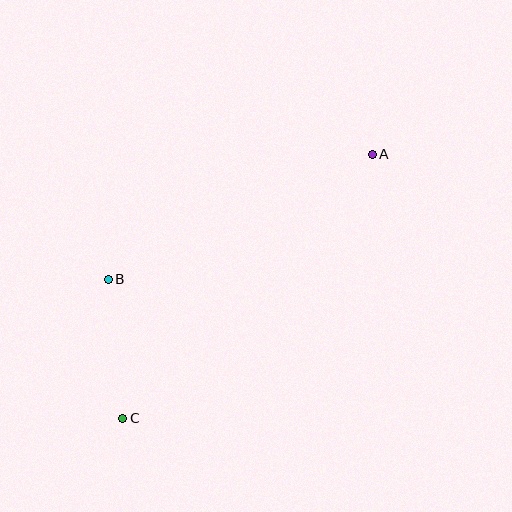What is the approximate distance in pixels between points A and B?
The distance between A and B is approximately 292 pixels.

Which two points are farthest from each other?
Points A and C are farthest from each other.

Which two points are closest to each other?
Points B and C are closest to each other.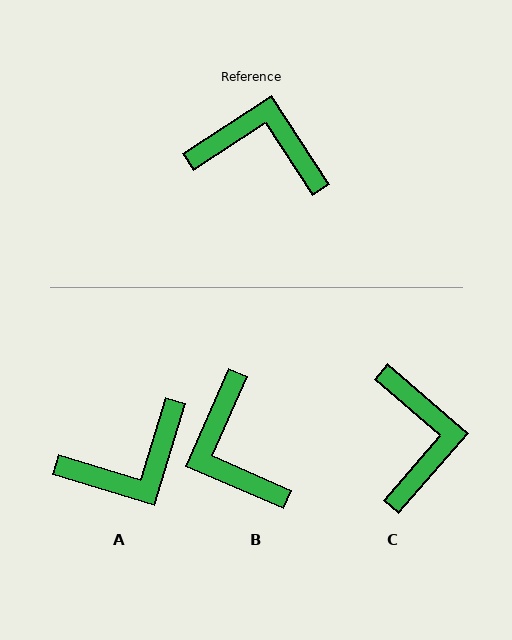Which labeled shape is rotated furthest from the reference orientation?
A, about 140 degrees away.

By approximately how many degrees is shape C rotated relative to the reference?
Approximately 74 degrees clockwise.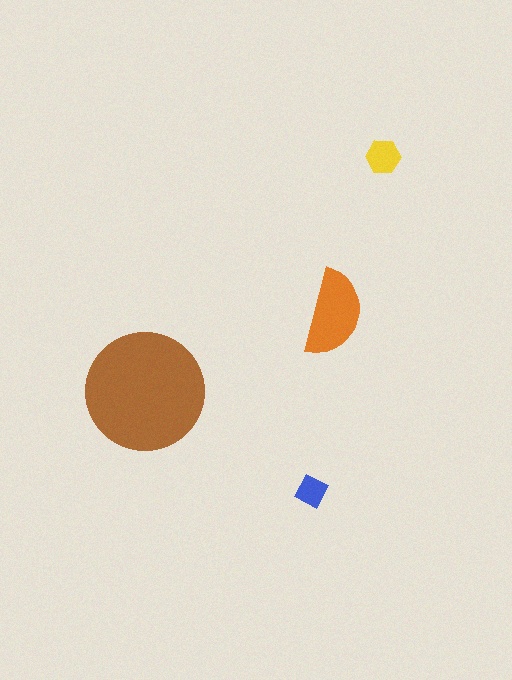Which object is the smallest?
The blue diamond.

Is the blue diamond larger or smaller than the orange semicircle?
Smaller.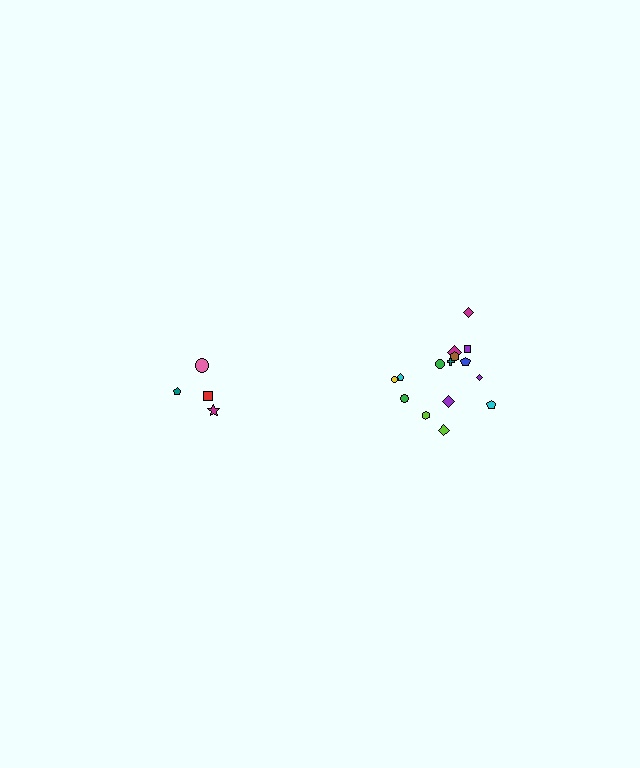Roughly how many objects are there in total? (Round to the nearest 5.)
Roughly 20 objects in total.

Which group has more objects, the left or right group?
The right group.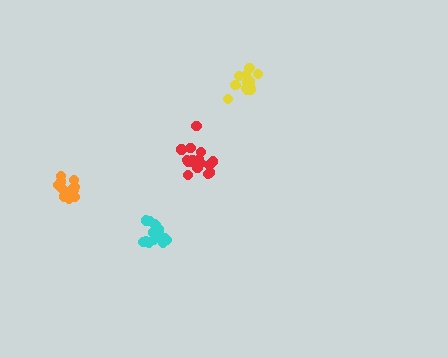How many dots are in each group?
Group 1: 13 dots, Group 2: 17 dots, Group 3: 15 dots, Group 4: 14 dots (59 total).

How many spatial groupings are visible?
There are 4 spatial groupings.